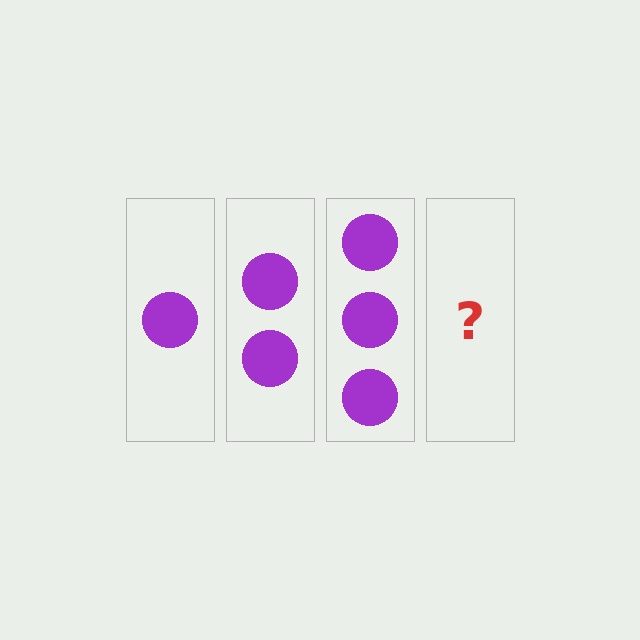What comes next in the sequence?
The next element should be 4 circles.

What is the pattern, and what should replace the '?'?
The pattern is that each step adds one more circle. The '?' should be 4 circles.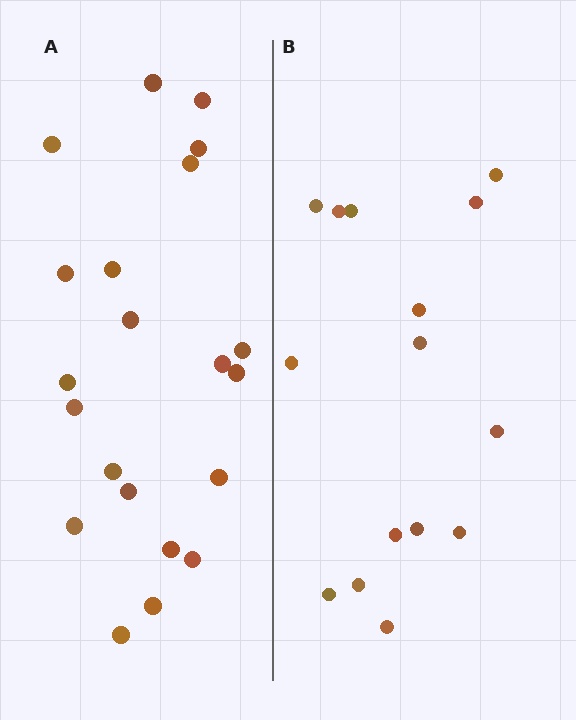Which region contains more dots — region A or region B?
Region A (the left region) has more dots.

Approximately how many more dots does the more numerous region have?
Region A has about 6 more dots than region B.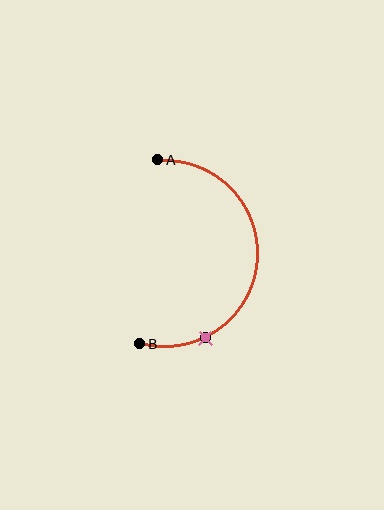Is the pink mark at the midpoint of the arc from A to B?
No. The pink mark lies on the arc but is closer to endpoint B. The arc midpoint would be at the point on the curve equidistant along the arc from both A and B.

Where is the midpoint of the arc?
The arc midpoint is the point on the curve farthest from the straight line joining A and B. It sits to the right of that line.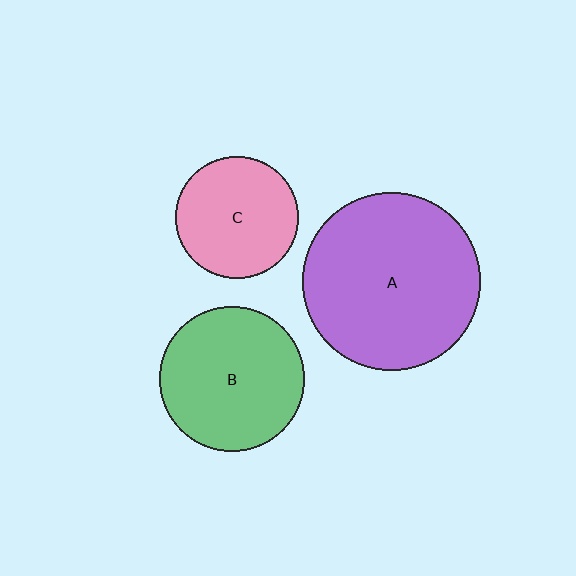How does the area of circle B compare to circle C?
Approximately 1.4 times.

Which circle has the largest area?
Circle A (purple).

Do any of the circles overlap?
No, none of the circles overlap.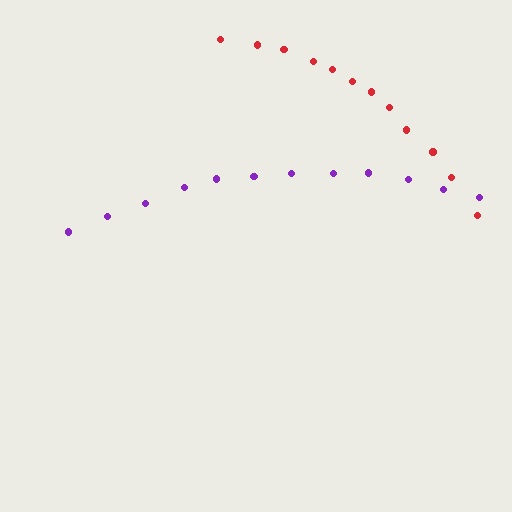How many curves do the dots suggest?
There are 2 distinct paths.